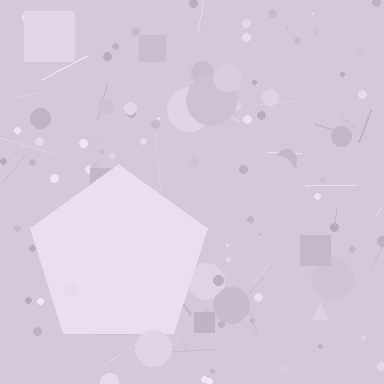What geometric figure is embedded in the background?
A pentagon is embedded in the background.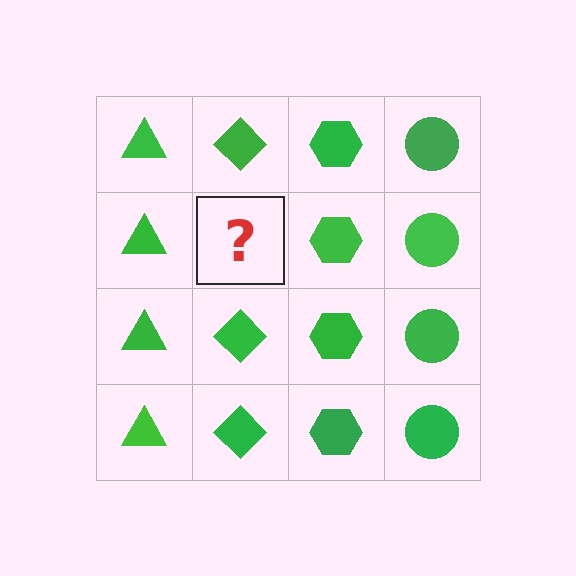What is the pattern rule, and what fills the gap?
The rule is that each column has a consistent shape. The gap should be filled with a green diamond.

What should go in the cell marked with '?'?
The missing cell should contain a green diamond.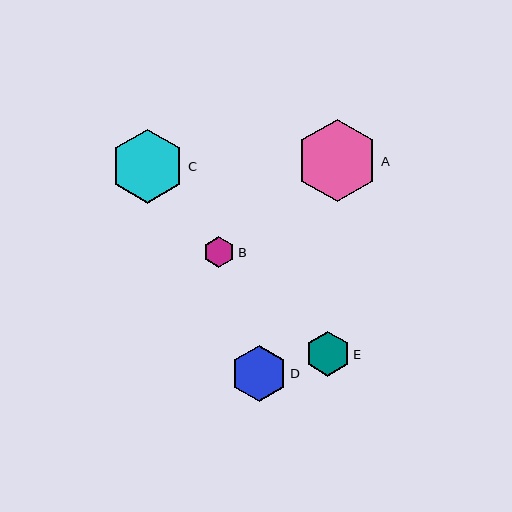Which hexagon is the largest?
Hexagon A is the largest with a size of approximately 82 pixels.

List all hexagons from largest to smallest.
From largest to smallest: A, C, D, E, B.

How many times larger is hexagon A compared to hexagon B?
Hexagon A is approximately 2.6 times the size of hexagon B.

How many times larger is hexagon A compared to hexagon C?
Hexagon A is approximately 1.1 times the size of hexagon C.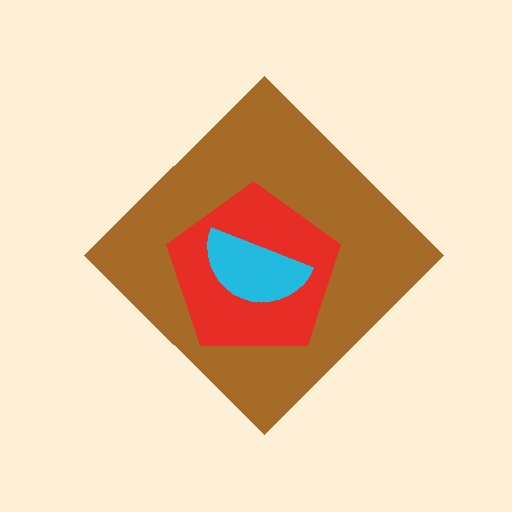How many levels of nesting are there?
3.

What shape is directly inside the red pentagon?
The cyan semicircle.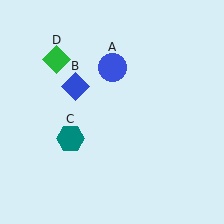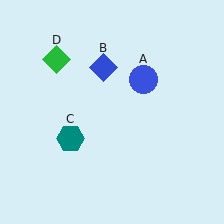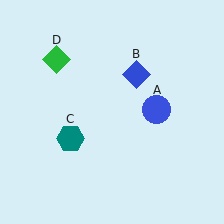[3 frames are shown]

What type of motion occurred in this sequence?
The blue circle (object A), blue diamond (object B) rotated clockwise around the center of the scene.